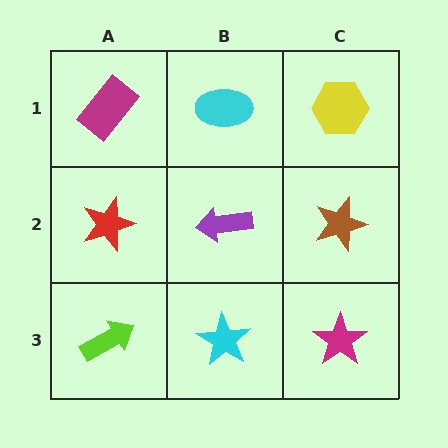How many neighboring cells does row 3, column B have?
3.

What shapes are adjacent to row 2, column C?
A yellow hexagon (row 1, column C), a magenta star (row 3, column C), a purple arrow (row 2, column B).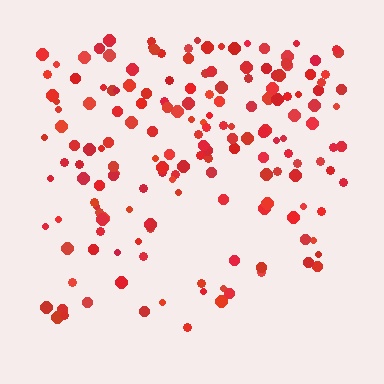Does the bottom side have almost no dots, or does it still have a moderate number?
Still a moderate number, just noticeably fewer than the top.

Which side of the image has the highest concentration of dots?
The top.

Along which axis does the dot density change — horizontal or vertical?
Vertical.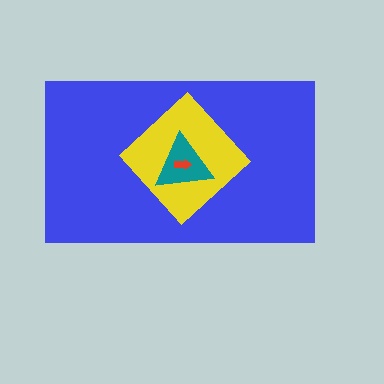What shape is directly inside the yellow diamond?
The teal triangle.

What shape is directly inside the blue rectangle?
The yellow diamond.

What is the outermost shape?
The blue rectangle.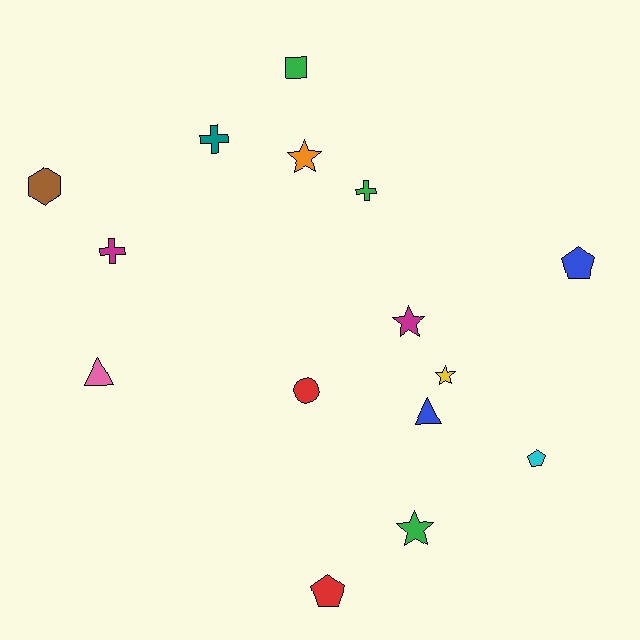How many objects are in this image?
There are 15 objects.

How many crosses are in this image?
There are 3 crosses.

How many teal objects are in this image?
There is 1 teal object.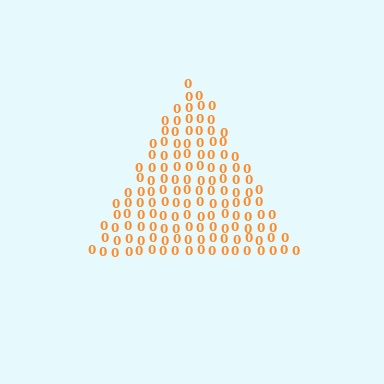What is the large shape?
The large shape is a triangle.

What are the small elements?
The small elements are digit 0's.